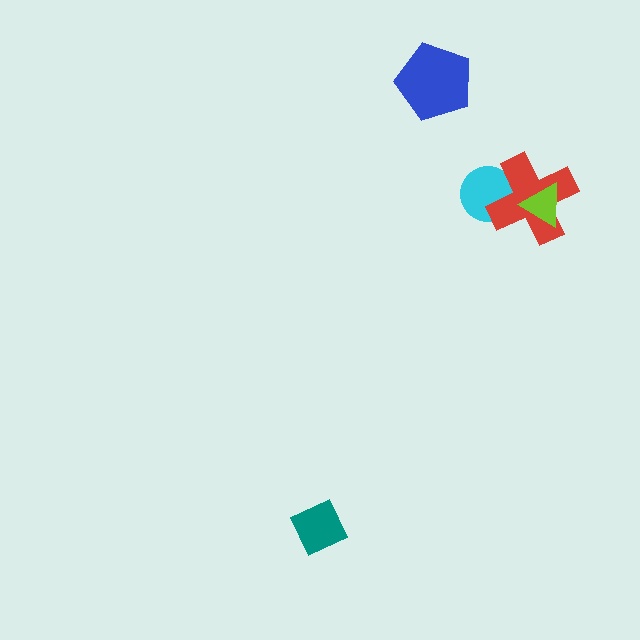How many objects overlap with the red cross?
2 objects overlap with the red cross.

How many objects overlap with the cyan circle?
1 object overlaps with the cyan circle.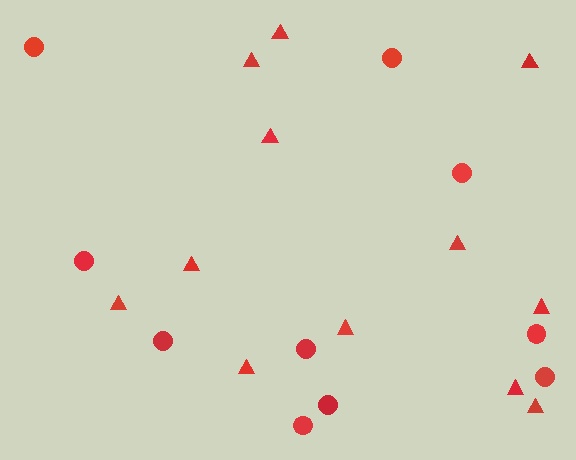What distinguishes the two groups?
There are 2 groups: one group of circles (10) and one group of triangles (12).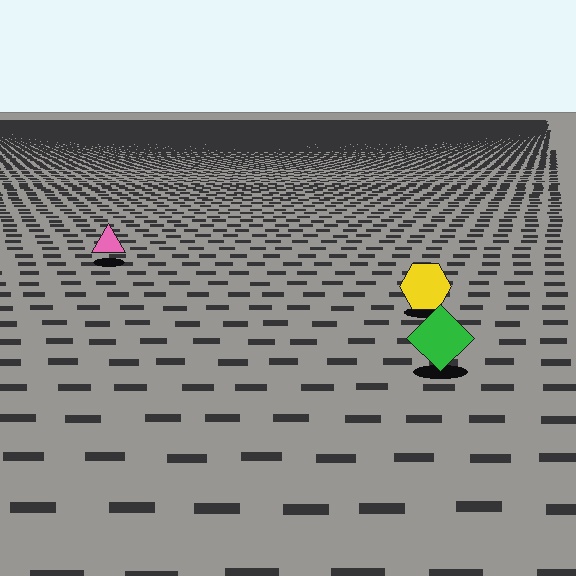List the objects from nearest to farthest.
From nearest to farthest: the green diamond, the yellow hexagon, the pink triangle.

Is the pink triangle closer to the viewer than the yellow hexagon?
No. The yellow hexagon is closer — you can tell from the texture gradient: the ground texture is coarser near it.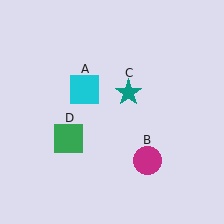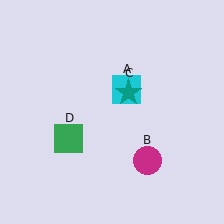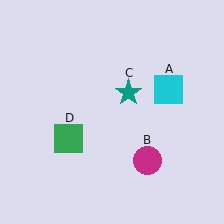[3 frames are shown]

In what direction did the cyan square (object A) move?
The cyan square (object A) moved right.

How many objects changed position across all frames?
1 object changed position: cyan square (object A).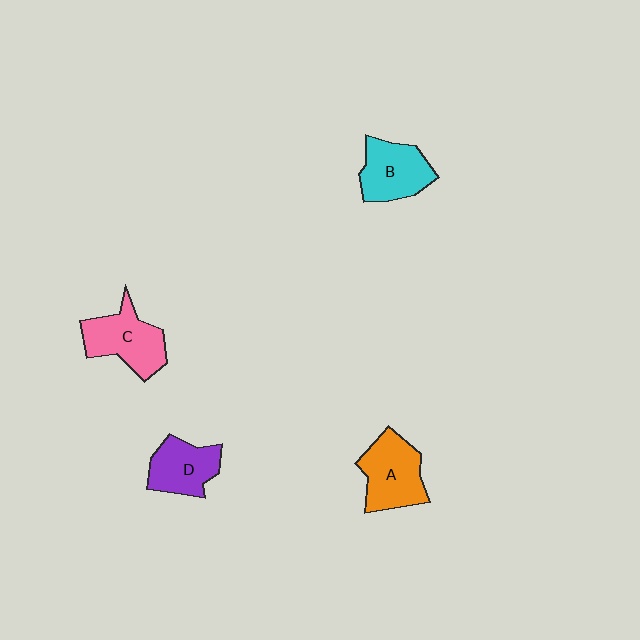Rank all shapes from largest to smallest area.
From largest to smallest: C (pink), A (orange), B (cyan), D (purple).